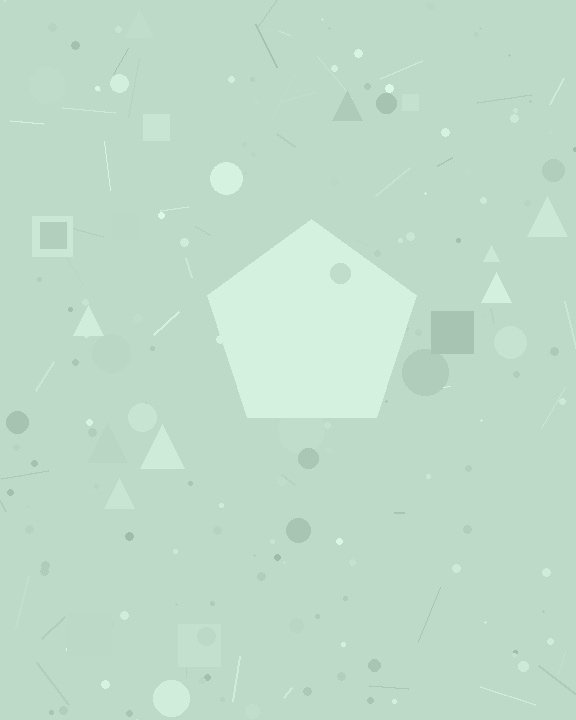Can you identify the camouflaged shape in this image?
The camouflaged shape is a pentagon.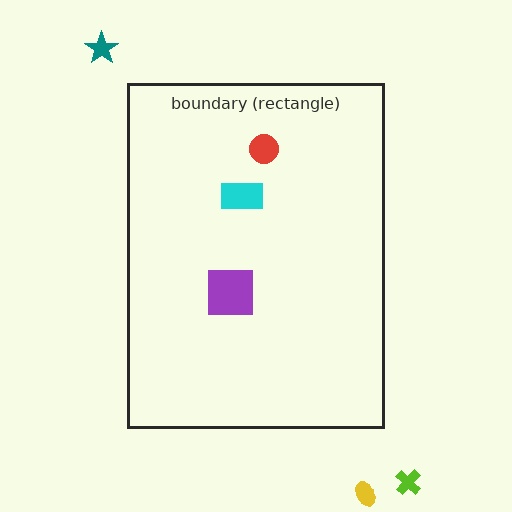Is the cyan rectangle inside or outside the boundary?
Inside.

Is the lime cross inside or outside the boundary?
Outside.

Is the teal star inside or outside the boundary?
Outside.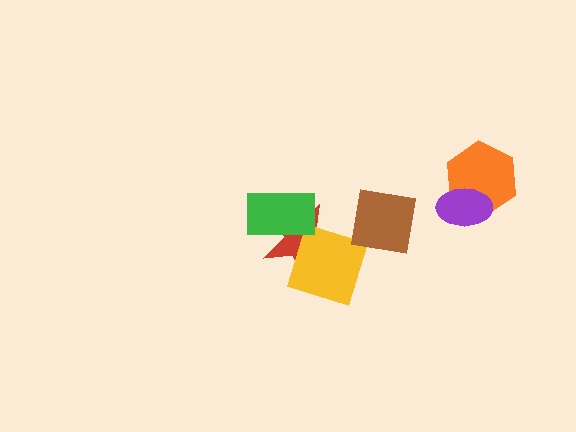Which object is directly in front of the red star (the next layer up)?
The yellow diamond is directly in front of the red star.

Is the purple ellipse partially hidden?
No, no other shape covers it.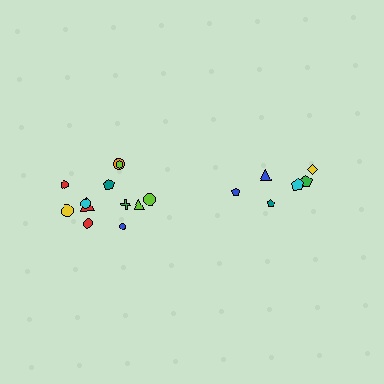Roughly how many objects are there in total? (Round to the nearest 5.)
Roughly 20 objects in total.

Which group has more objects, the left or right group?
The left group.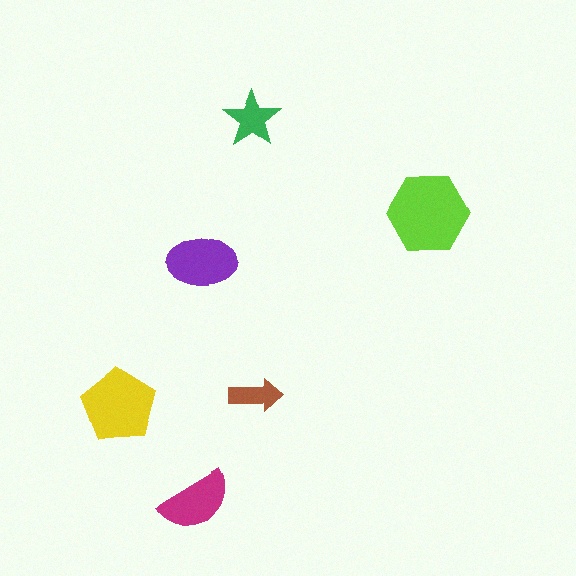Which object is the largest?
The lime hexagon.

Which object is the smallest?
The brown arrow.